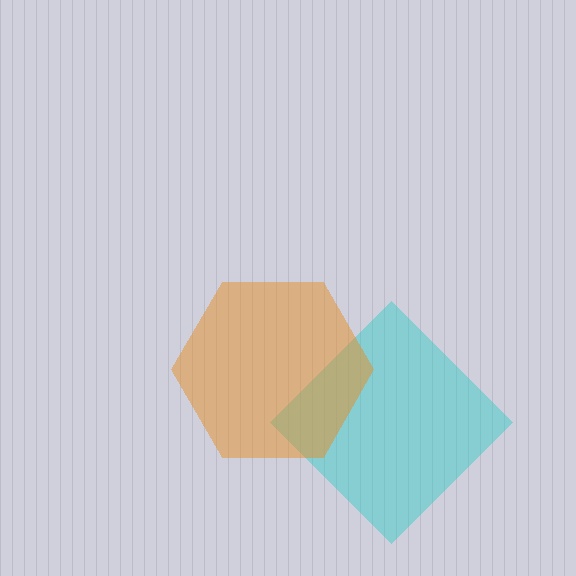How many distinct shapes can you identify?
There are 2 distinct shapes: a cyan diamond, an orange hexagon.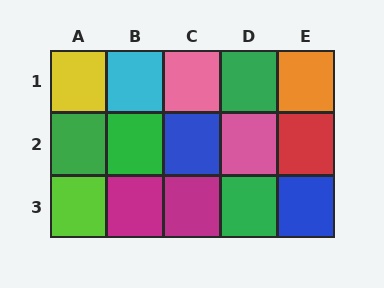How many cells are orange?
1 cell is orange.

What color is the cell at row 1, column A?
Yellow.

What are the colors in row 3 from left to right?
Lime, magenta, magenta, green, blue.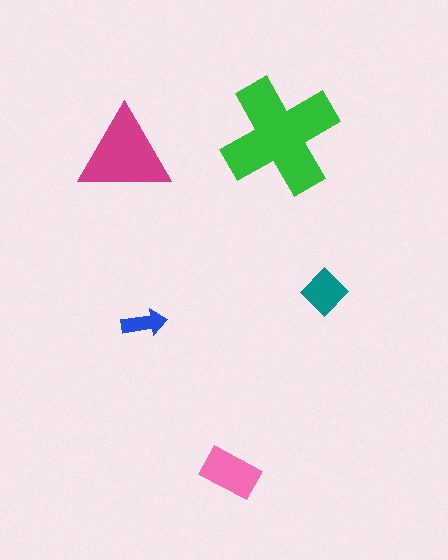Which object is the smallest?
The blue arrow.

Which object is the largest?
The green cross.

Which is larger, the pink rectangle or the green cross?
The green cross.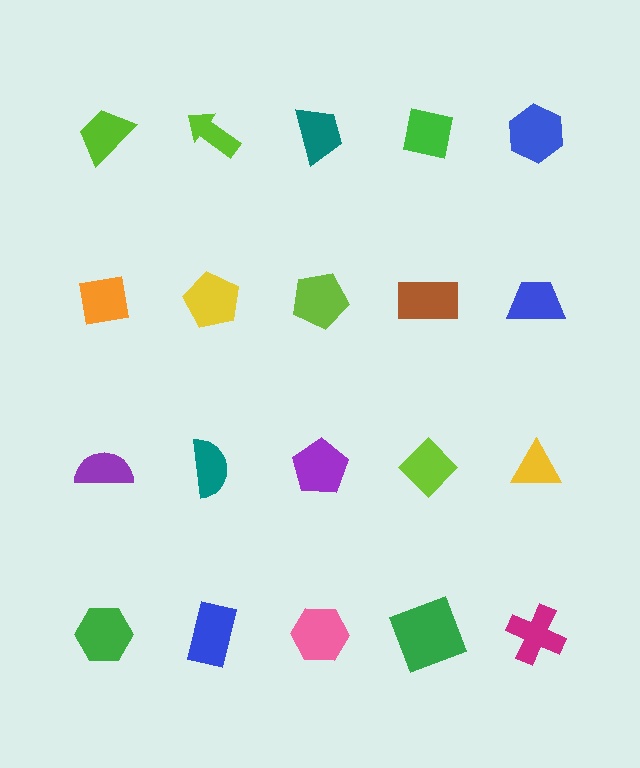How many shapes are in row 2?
5 shapes.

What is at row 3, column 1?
A purple semicircle.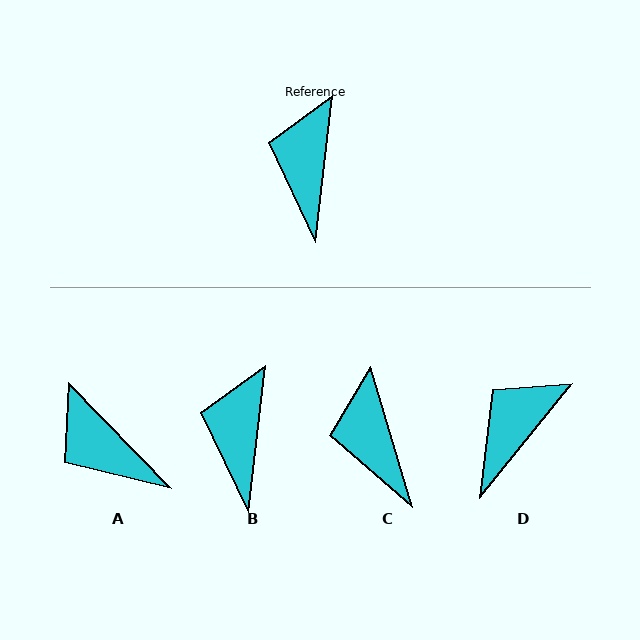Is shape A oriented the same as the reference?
No, it is off by about 51 degrees.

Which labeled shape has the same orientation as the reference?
B.